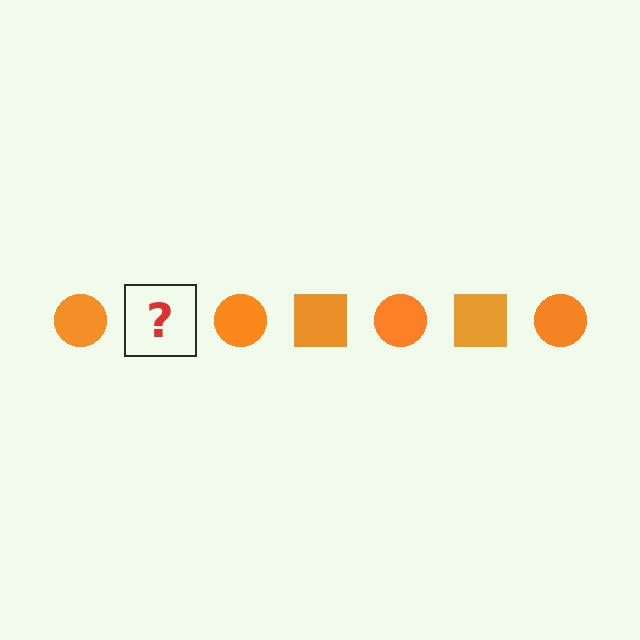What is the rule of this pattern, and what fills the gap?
The rule is that the pattern cycles through circle, square shapes in orange. The gap should be filled with an orange square.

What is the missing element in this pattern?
The missing element is an orange square.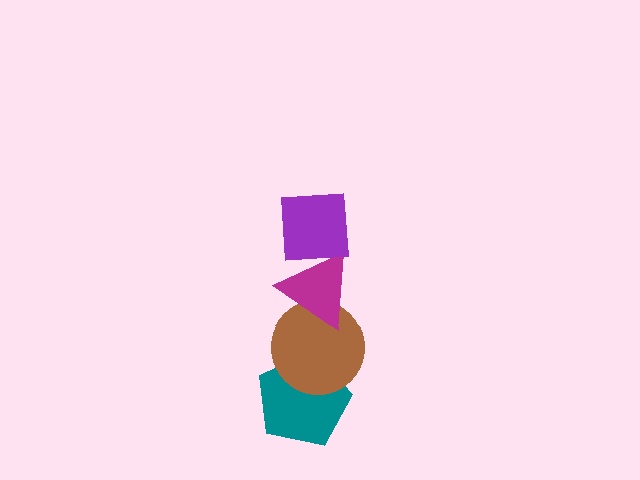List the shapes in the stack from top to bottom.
From top to bottom: the purple square, the magenta triangle, the brown circle, the teal pentagon.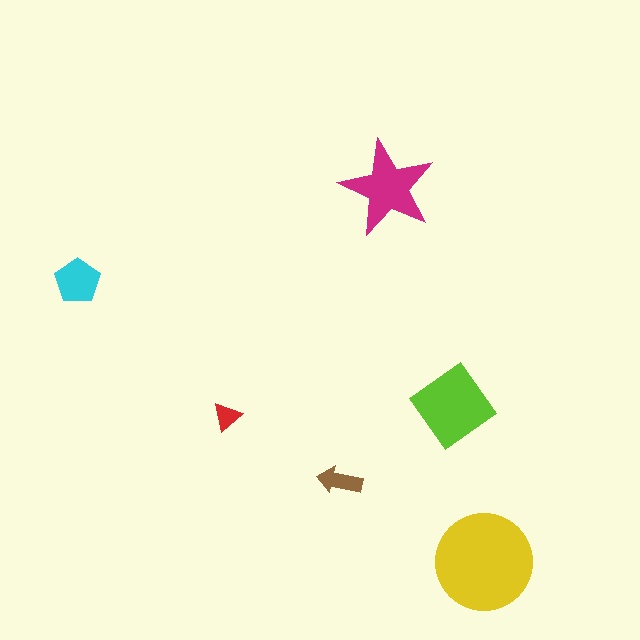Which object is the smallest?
The red triangle.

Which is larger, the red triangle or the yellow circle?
The yellow circle.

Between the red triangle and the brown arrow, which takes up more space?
The brown arrow.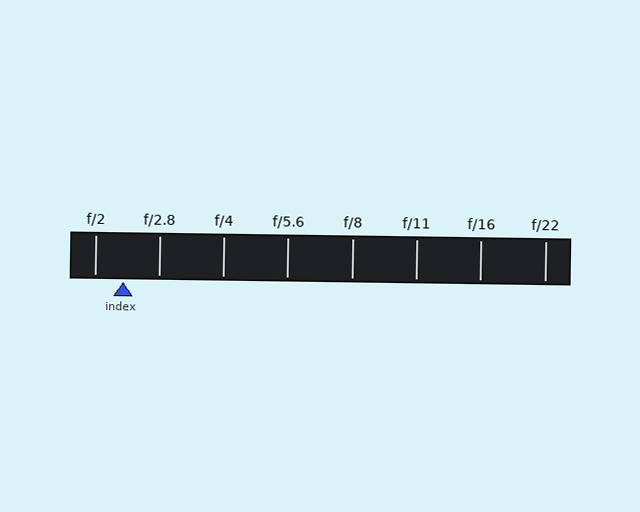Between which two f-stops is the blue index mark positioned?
The index mark is between f/2 and f/2.8.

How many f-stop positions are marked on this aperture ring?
There are 8 f-stop positions marked.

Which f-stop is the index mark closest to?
The index mark is closest to f/2.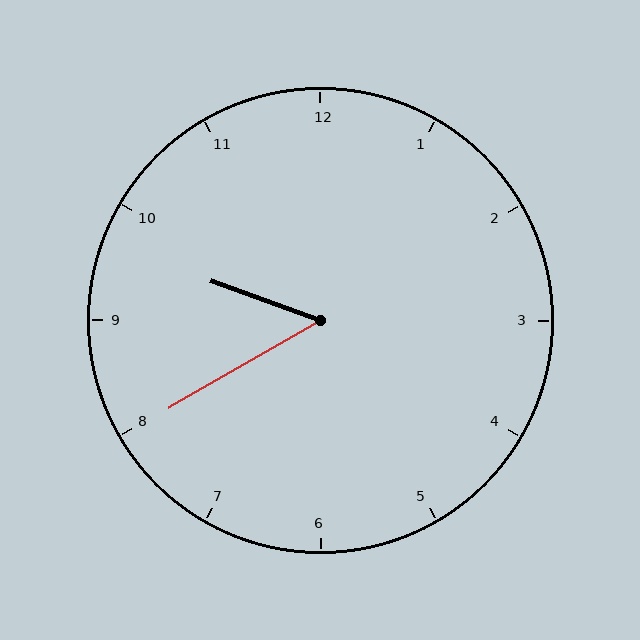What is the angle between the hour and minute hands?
Approximately 50 degrees.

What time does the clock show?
9:40.